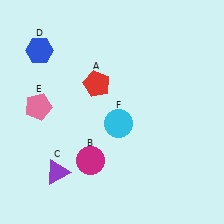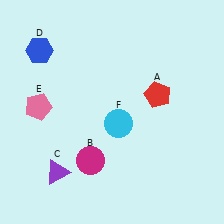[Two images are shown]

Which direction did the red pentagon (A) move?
The red pentagon (A) moved right.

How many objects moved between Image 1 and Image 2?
1 object moved between the two images.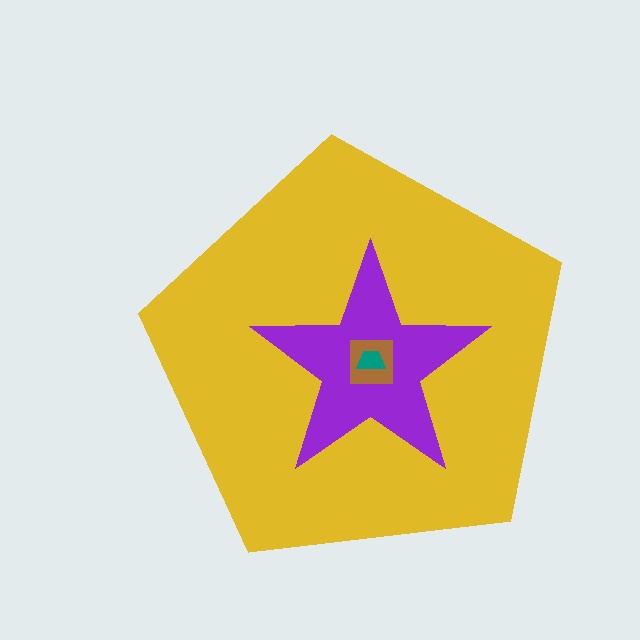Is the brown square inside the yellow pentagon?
Yes.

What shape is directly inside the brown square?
The teal trapezoid.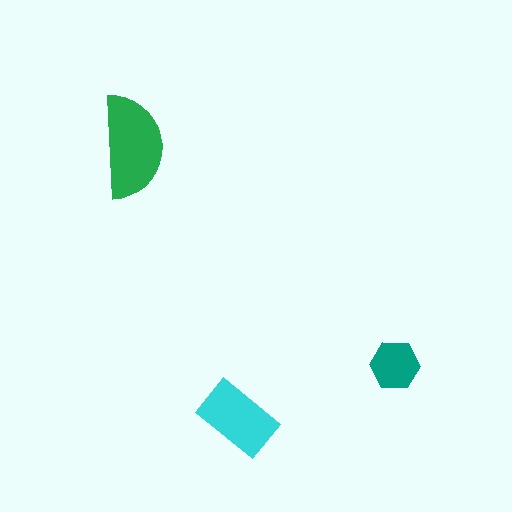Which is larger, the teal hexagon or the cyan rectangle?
The cyan rectangle.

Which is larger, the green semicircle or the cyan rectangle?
The green semicircle.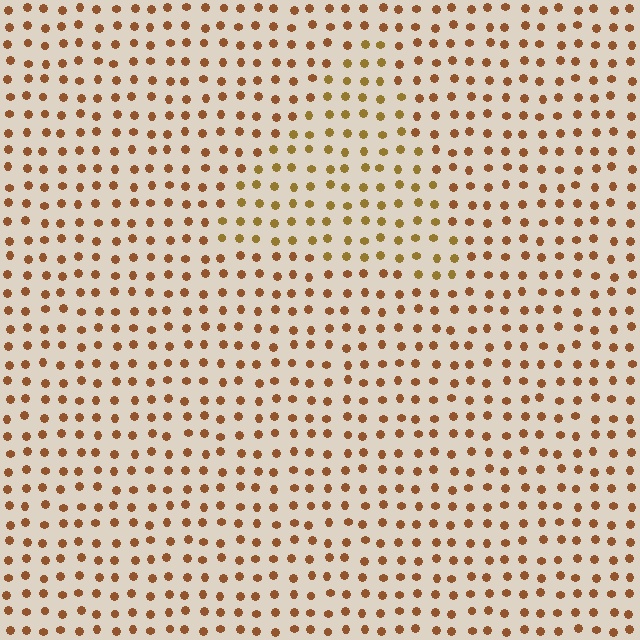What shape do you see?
I see a triangle.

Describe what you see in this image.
The image is filled with small brown elements in a uniform arrangement. A triangle-shaped region is visible where the elements are tinted to a slightly different hue, forming a subtle color boundary.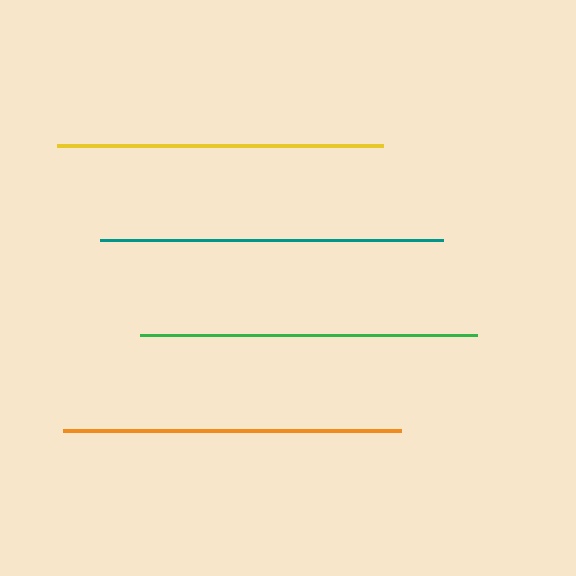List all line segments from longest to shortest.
From longest to shortest: teal, orange, green, yellow.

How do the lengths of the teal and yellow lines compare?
The teal and yellow lines are approximately the same length.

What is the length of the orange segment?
The orange segment is approximately 338 pixels long.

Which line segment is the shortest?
The yellow line is the shortest at approximately 327 pixels.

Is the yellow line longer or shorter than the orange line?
The orange line is longer than the yellow line.